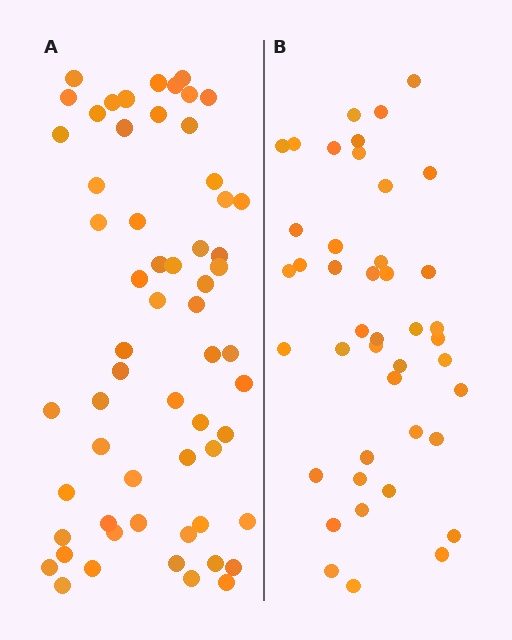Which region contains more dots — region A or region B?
Region A (the left region) has more dots.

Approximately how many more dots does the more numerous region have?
Region A has approximately 15 more dots than region B.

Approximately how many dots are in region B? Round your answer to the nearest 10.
About 40 dots. (The exact count is 43, which rounds to 40.)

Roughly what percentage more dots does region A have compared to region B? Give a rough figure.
About 40% more.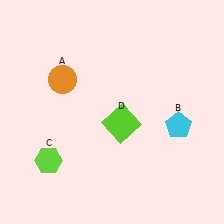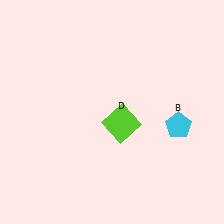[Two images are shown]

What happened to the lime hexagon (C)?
The lime hexagon (C) was removed in Image 2. It was in the bottom-left area of Image 1.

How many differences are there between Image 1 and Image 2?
There are 2 differences between the two images.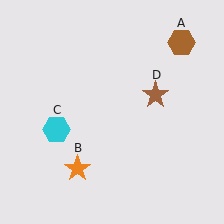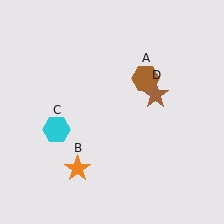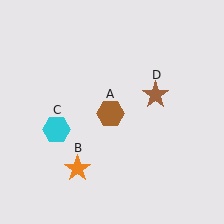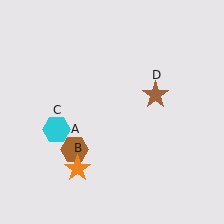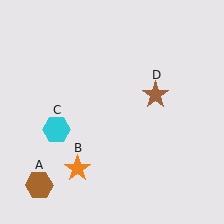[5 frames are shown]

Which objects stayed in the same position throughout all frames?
Orange star (object B) and cyan hexagon (object C) and brown star (object D) remained stationary.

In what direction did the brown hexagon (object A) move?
The brown hexagon (object A) moved down and to the left.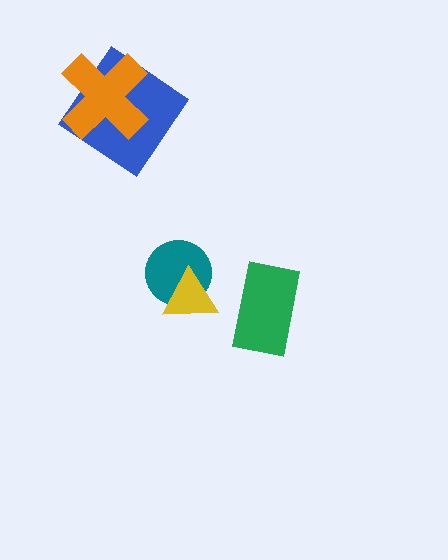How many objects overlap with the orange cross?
1 object overlaps with the orange cross.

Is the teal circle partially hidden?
Yes, it is partially covered by another shape.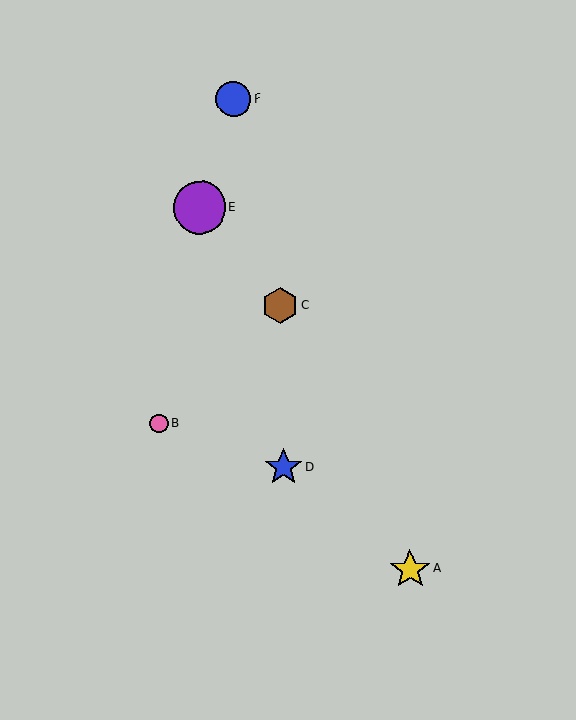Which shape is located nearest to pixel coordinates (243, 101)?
The blue circle (labeled F) at (233, 99) is nearest to that location.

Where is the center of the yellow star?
The center of the yellow star is at (410, 569).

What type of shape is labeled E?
Shape E is a purple circle.